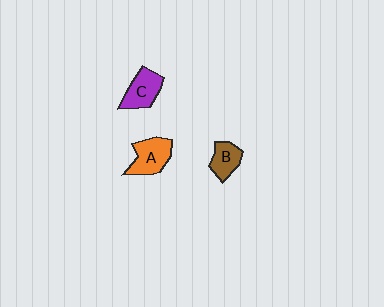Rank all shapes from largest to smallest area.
From largest to smallest: A (orange), C (purple), B (brown).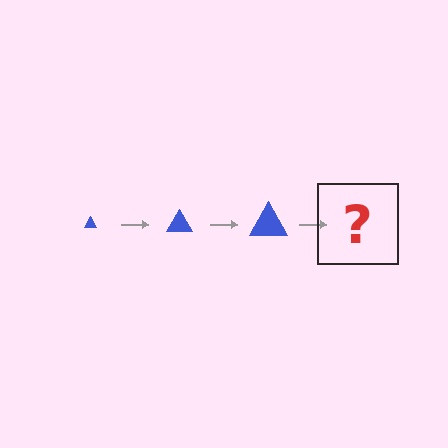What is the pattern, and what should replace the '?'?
The pattern is that the triangle gets progressively larger each step. The '?' should be a blue triangle, larger than the previous one.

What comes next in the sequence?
The next element should be a blue triangle, larger than the previous one.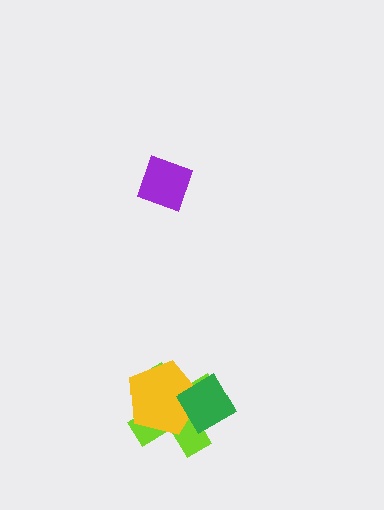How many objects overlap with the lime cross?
2 objects overlap with the lime cross.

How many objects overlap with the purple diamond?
0 objects overlap with the purple diamond.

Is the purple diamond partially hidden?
No, no other shape covers it.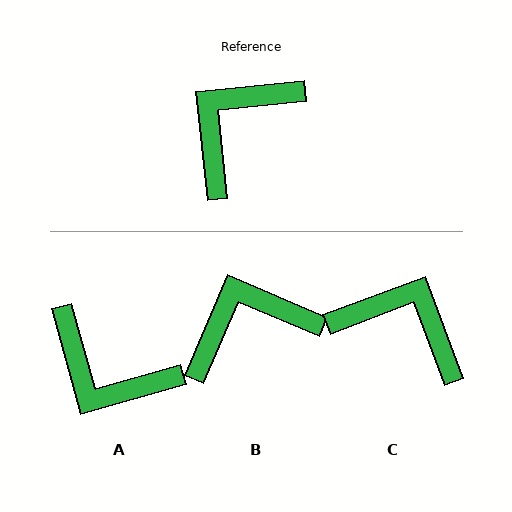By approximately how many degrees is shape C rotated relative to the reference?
Approximately 75 degrees clockwise.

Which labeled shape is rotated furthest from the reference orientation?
A, about 100 degrees away.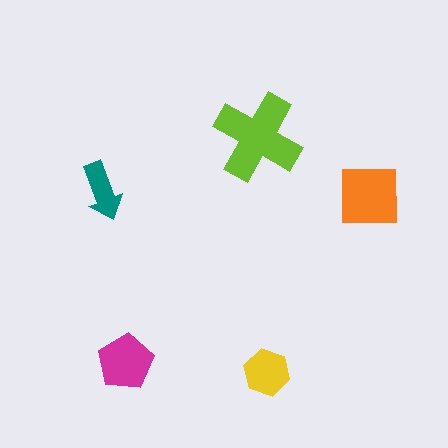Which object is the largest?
The lime cross.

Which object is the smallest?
The teal arrow.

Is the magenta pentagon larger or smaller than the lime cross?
Smaller.